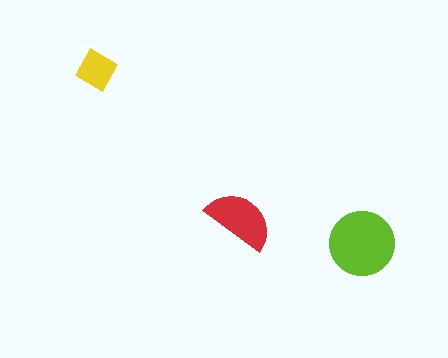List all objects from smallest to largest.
The yellow diamond, the red semicircle, the lime circle.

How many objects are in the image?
There are 3 objects in the image.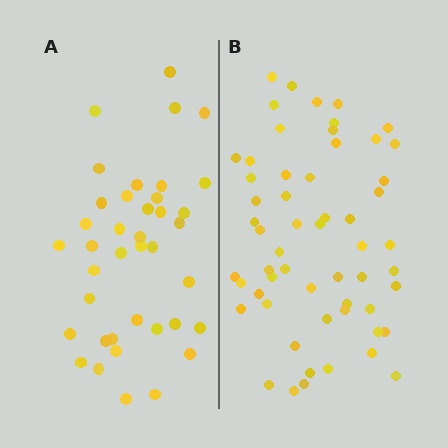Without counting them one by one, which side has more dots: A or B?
Region B (the right region) has more dots.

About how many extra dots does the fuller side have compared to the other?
Region B has approximately 20 more dots than region A.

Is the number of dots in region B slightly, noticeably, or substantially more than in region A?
Region B has substantially more. The ratio is roughly 1.5 to 1.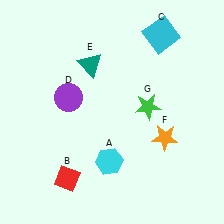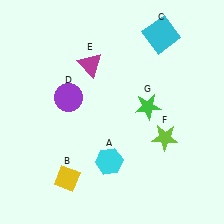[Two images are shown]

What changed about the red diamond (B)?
In Image 1, B is red. In Image 2, it changed to yellow.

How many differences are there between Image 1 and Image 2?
There are 3 differences between the two images.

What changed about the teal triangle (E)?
In Image 1, E is teal. In Image 2, it changed to magenta.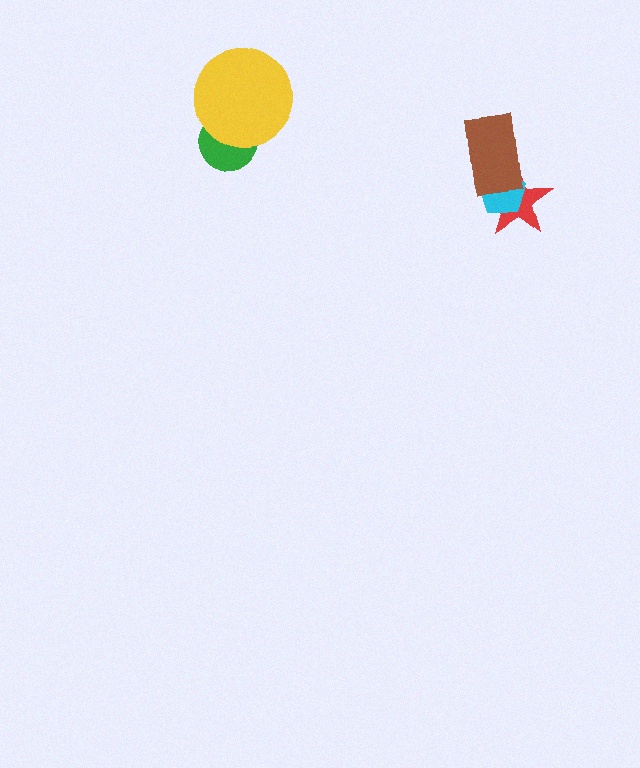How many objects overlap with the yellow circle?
1 object overlaps with the yellow circle.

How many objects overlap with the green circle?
1 object overlaps with the green circle.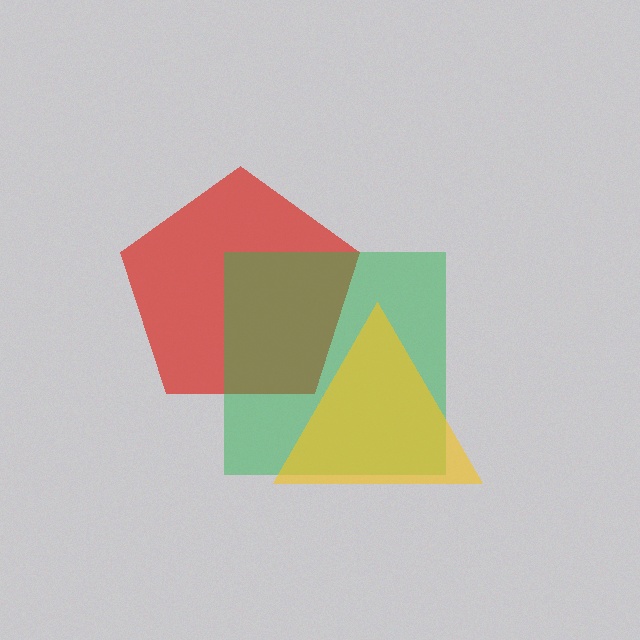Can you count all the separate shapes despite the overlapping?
Yes, there are 3 separate shapes.